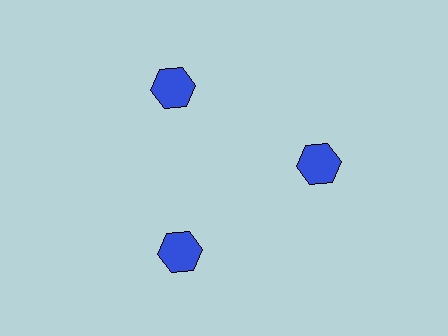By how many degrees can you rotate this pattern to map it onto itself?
The pattern maps onto itself every 120 degrees of rotation.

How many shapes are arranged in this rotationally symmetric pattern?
There are 3 shapes, arranged in 3 groups of 1.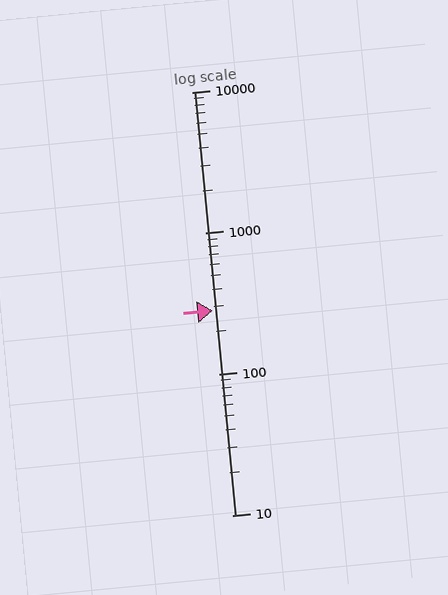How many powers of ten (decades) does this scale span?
The scale spans 3 decades, from 10 to 10000.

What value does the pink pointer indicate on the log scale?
The pointer indicates approximately 280.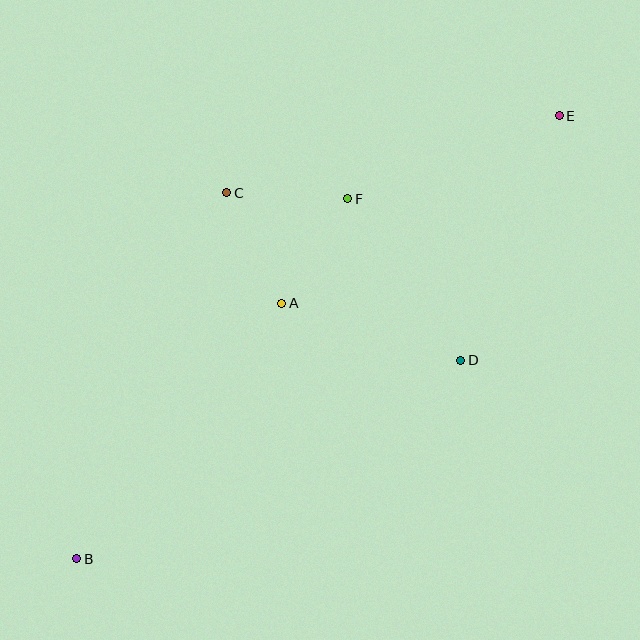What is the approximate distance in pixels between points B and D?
The distance between B and D is approximately 432 pixels.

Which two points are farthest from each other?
Points B and E are farthest from each other.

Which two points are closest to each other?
Points C and F are closest to each other.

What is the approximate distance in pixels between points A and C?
The distance between A and C is approximately 123 pixels.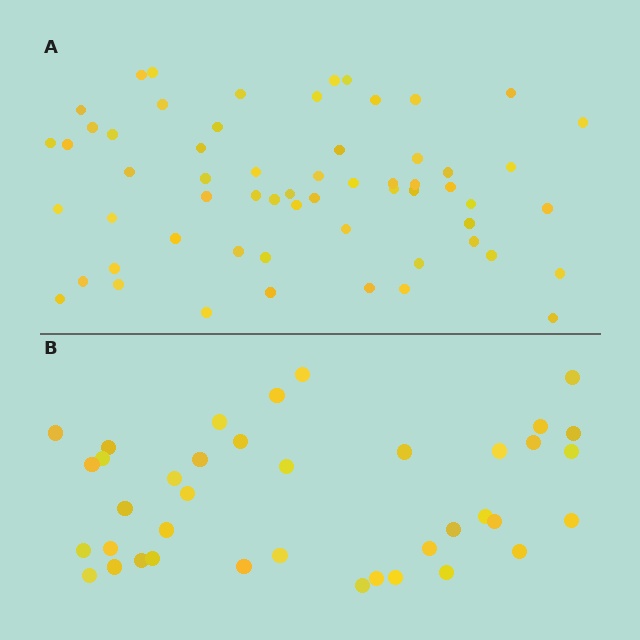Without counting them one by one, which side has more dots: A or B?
Region A (the top region) has more dots.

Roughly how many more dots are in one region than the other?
Region A has approximately 20 more dots than region B.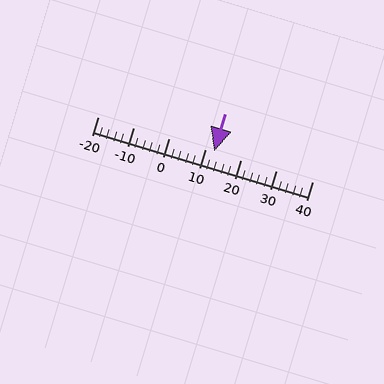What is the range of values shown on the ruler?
The ruler shows values from -20 to 40.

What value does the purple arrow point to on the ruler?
The purple arrow points to approximately 12.